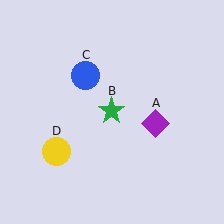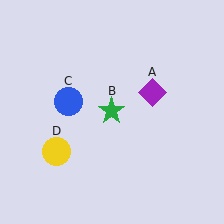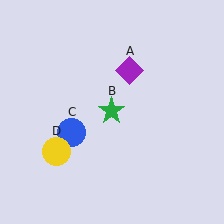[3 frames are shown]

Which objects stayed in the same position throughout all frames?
Green star (object B) and yellow circle (object D) remained stationary.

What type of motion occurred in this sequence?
The purple diamond (object A), blue circle (object C) rotated counterclockwise around the center of the scene.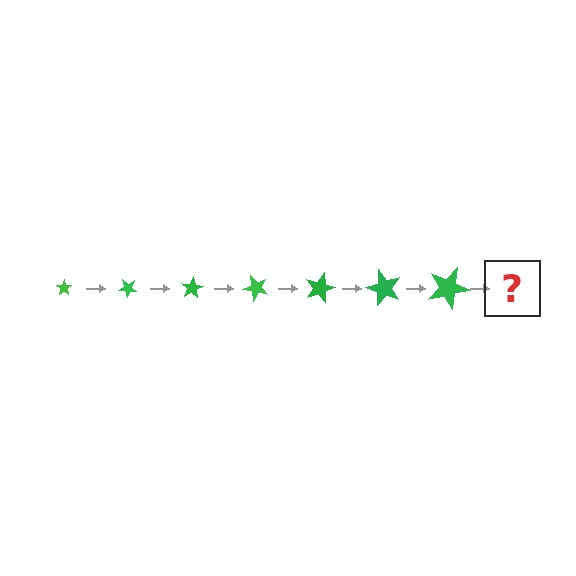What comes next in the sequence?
The next element should be a star, larger than the previous one and rotated 280 degrees from the start.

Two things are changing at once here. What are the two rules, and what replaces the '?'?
The two rules are that the star grows larger each step and it rotates 40 degrees each step. The '?' should be a star, larger than the previous one and rotated 280 degrees from the start.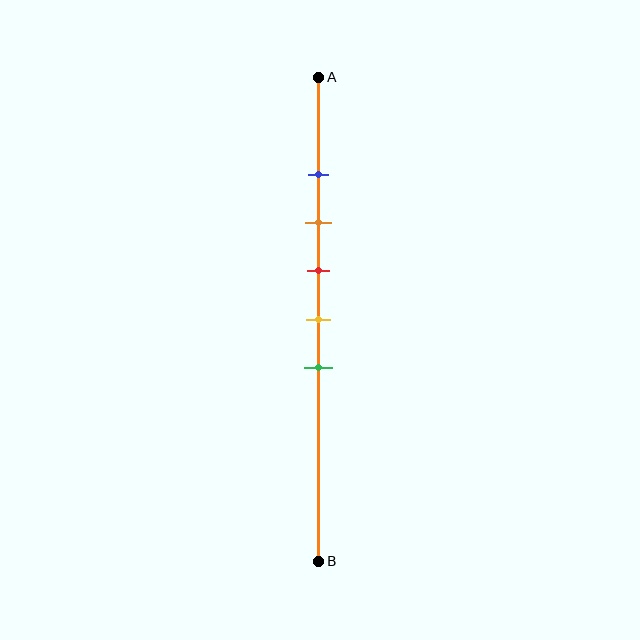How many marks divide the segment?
There are 5 marks dividing the segment.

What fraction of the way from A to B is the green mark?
The green mark is approximately 60% (0.6) of the way from A to B.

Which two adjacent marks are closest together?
The blue and orange marks are the closest adjacent pair.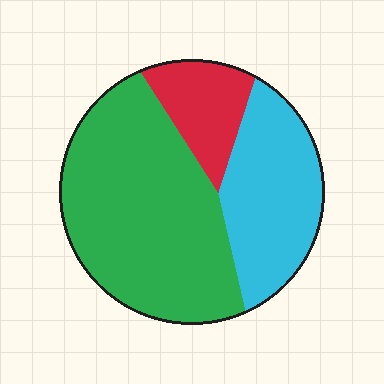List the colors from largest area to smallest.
From largest to smallest: green, cyan, red.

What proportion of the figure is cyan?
Cyan takes up about one third (1/3) of the figure.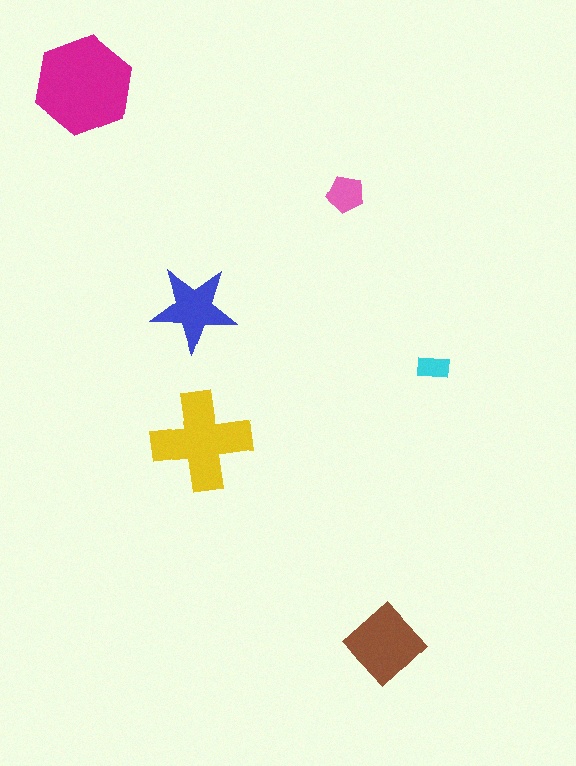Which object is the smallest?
The cyan rectangle.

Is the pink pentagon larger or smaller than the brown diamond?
Smaller.